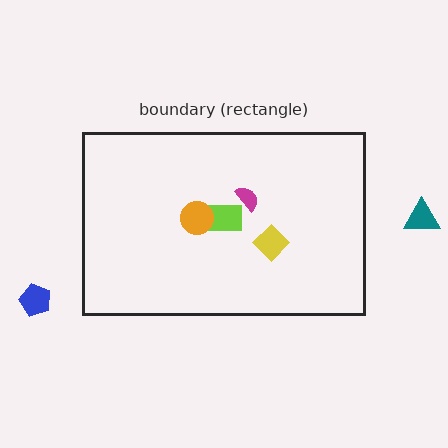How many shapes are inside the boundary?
4 inside, 2 outside.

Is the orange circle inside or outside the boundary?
Inside.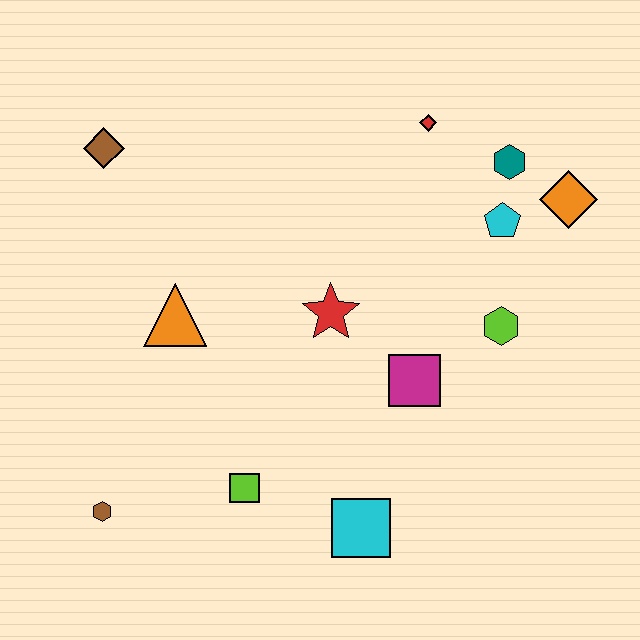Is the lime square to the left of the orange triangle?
No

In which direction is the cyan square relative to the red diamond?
The cyan square is below the red diamond.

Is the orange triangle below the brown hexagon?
No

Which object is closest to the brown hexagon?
The lime square is closest to the brown hexagon.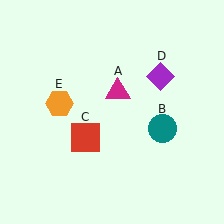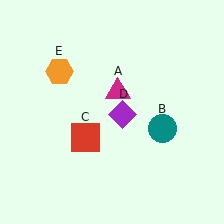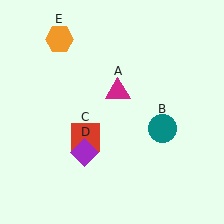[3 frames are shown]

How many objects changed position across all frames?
2 objects changed position: purple diamond (object D), orange hexagon (object E).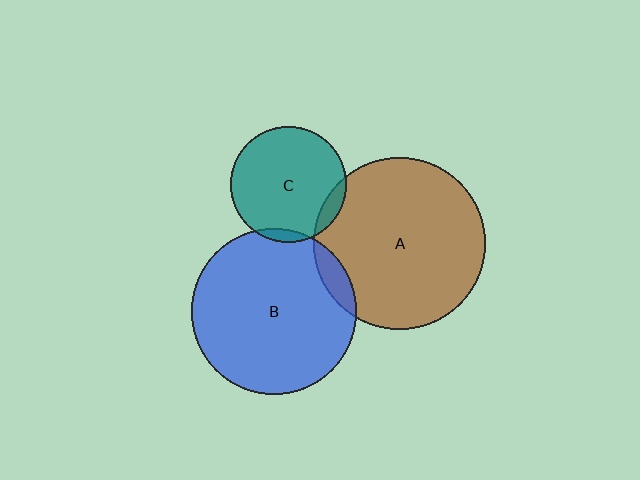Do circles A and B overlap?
Yes.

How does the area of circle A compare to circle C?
Approximately 2.2 times.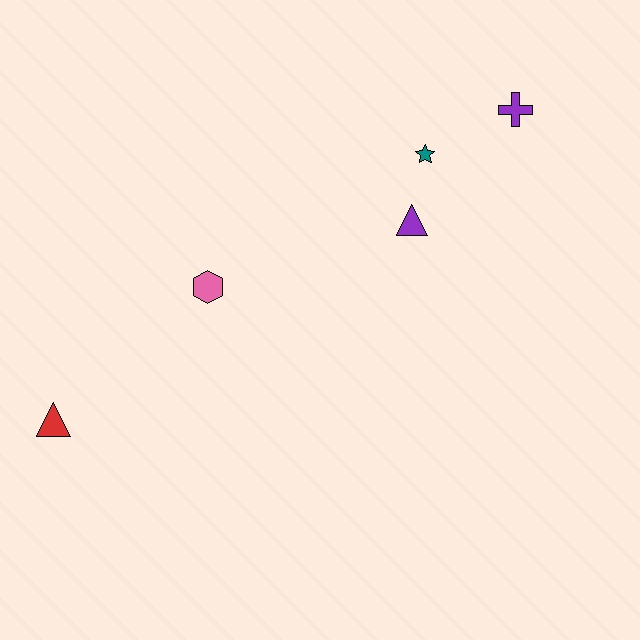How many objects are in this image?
There are 5 objects.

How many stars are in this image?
There is 1 star.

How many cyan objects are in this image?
There are no cyan objects.